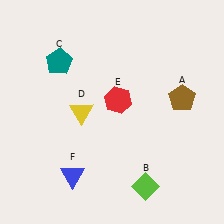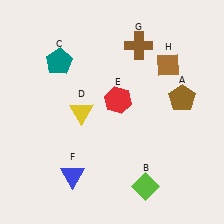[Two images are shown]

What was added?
A brown cross (G), a brown diamond (H) were added in Image 2.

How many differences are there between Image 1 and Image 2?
There are 2 differences between the two images.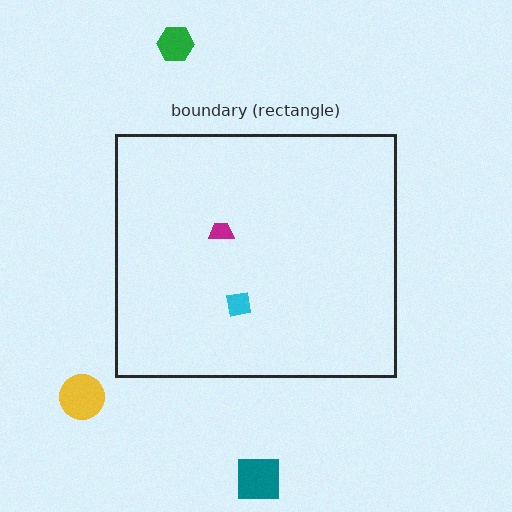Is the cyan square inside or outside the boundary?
Inside.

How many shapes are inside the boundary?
2 inside, 3 outside.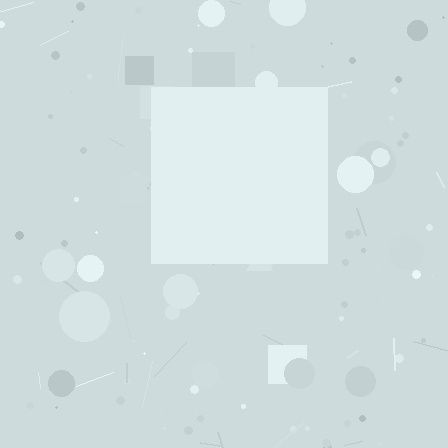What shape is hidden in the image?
A square is hidden in the image.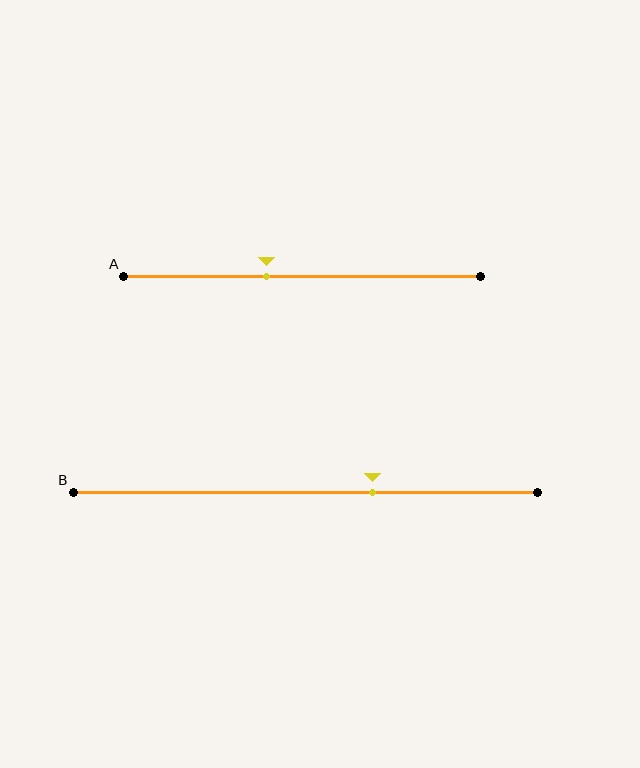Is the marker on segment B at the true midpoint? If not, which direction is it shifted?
No, the marker on segment B is shifted to the right by about 15% of the segment length.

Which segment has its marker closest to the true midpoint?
Segment A has its marker closest to the true midpoint.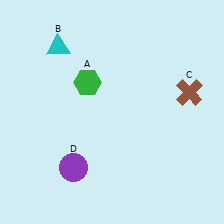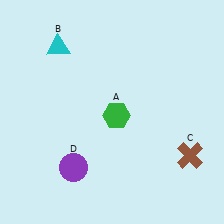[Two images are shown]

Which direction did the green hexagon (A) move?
The green hexagon (A) moved down.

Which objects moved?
The objects that moved are: the green hexagon (A), the brown cross (C).